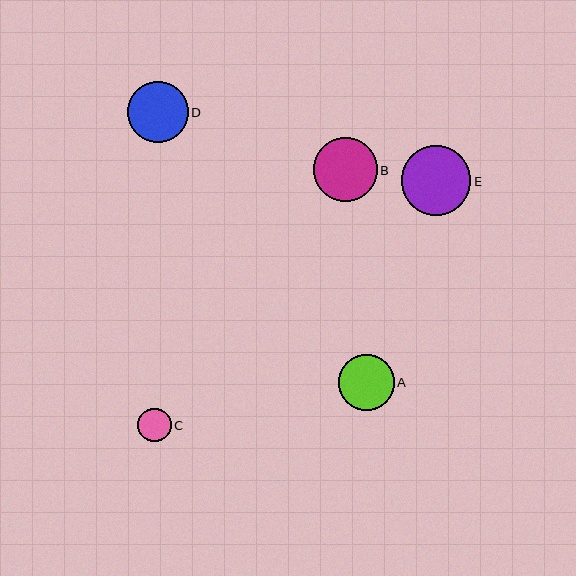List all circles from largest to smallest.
From largest to smallest: E, B, D, A, C.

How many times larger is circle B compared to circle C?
Circle B is approximately 1.9 times the size of circle C.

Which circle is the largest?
Circle E is the largest with a size of approximately 70 pixels.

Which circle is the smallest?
Circle C is the smallest with a size of approximately 33 pixels.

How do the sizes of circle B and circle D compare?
Circle B and circle D are approximately the same size.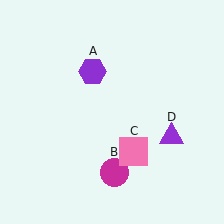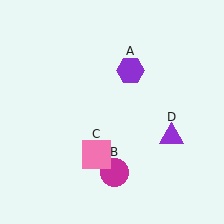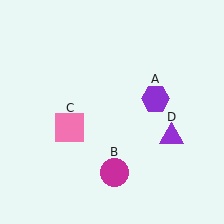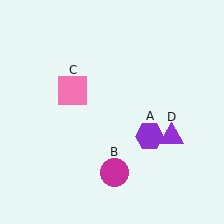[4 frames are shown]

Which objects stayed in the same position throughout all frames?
Magenta circle (object B) and purple triangle (object D) remained stationary.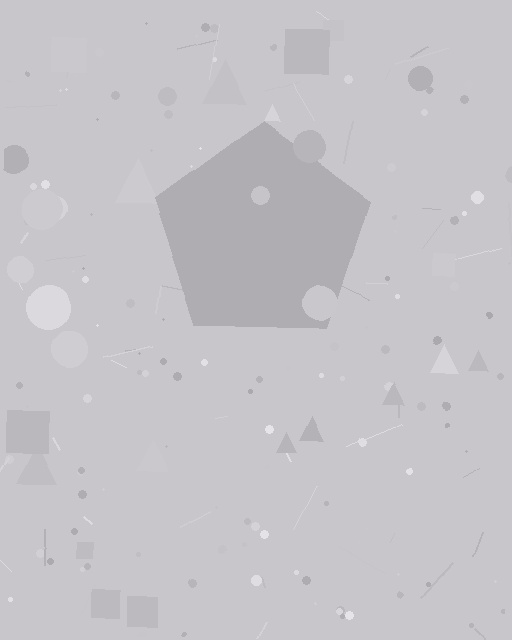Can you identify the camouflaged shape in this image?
The camouflaged shape is a pentagon.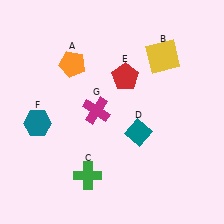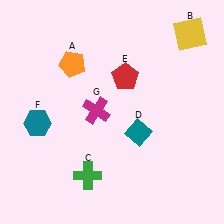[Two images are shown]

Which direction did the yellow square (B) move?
The yellow square (B) moved right.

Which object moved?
The yellow square (B) moved right.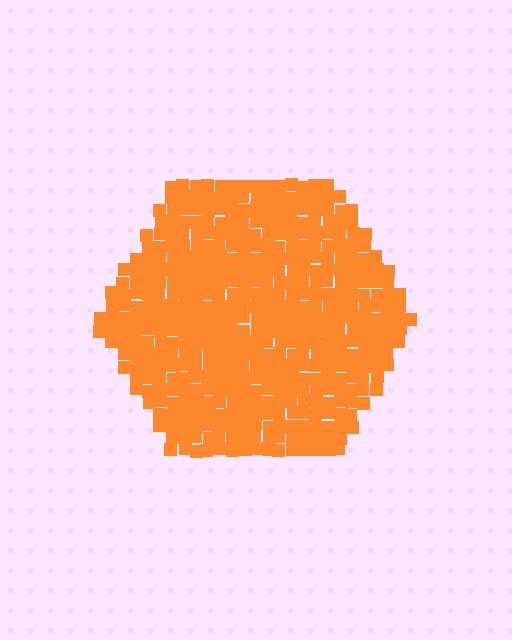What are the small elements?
The small elements are squares.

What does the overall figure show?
The overall figure shows a hexagon.